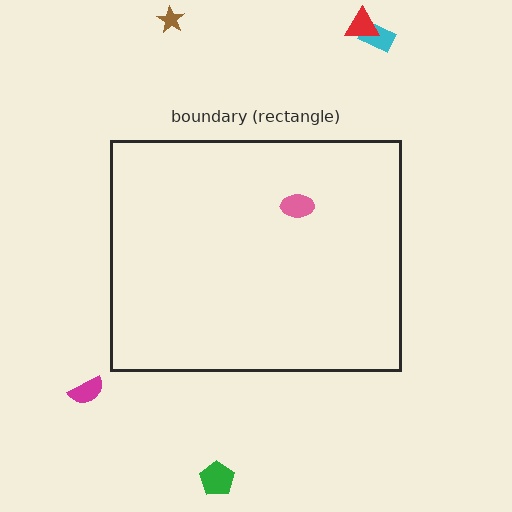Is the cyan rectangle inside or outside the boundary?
Outside.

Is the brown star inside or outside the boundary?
Outside.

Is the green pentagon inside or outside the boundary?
Outside.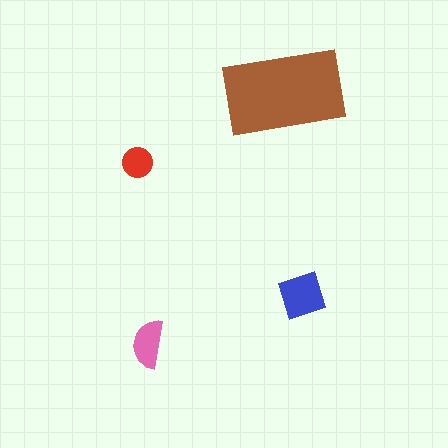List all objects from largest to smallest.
The brown rectangle, the blue square, the pink semicircle, the red circle.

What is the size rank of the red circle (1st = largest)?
4th.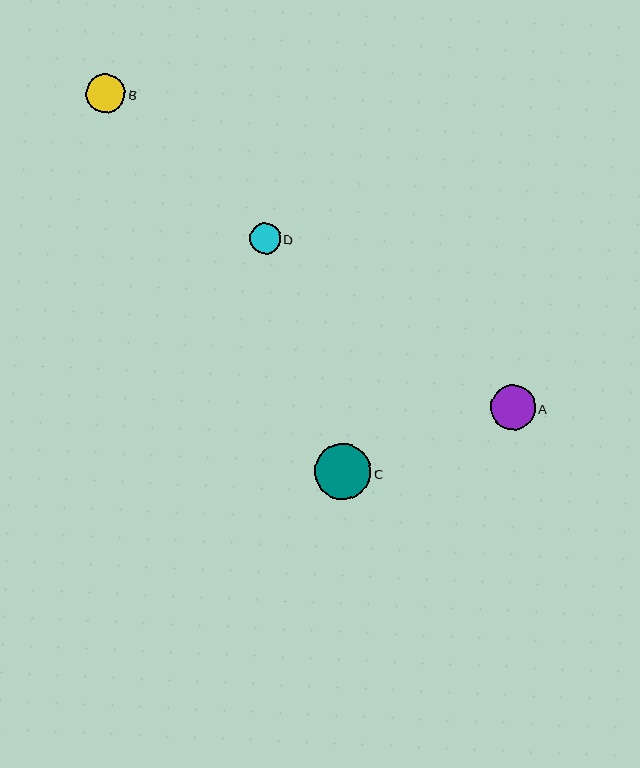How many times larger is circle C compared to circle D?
Circle C is approximately 1.9 times the size of circle D.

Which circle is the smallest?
Circle D is the smallest with a size of approximately 30 pixels.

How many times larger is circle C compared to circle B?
Circle C is approximately 1.4 times the size of circle B.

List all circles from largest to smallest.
From largest to smallest: C, A, B, D.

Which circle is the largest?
Circle C is the largest with a size of approximately 56 pixels.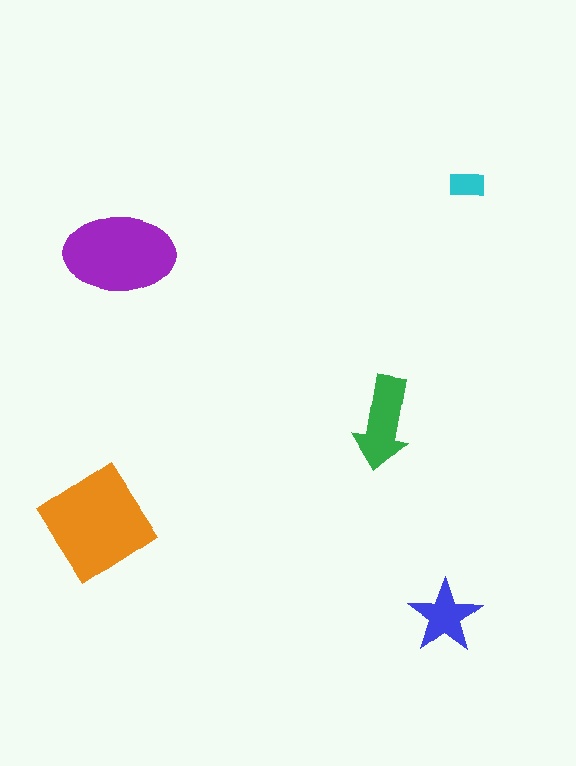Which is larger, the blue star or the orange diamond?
The orange diamond.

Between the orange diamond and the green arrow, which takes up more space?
The orange diamond.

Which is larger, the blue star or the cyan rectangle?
The blue star.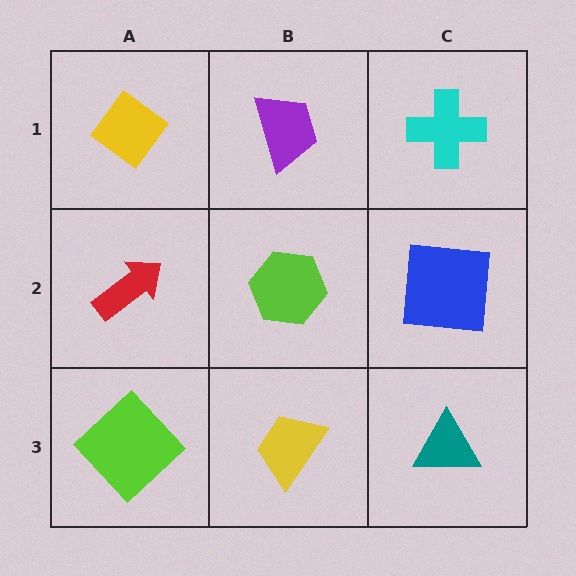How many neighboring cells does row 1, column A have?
2.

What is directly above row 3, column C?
A blue square.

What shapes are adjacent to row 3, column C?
A blue square (row 2, column C), a yellow trapezoid (row 3, column B).